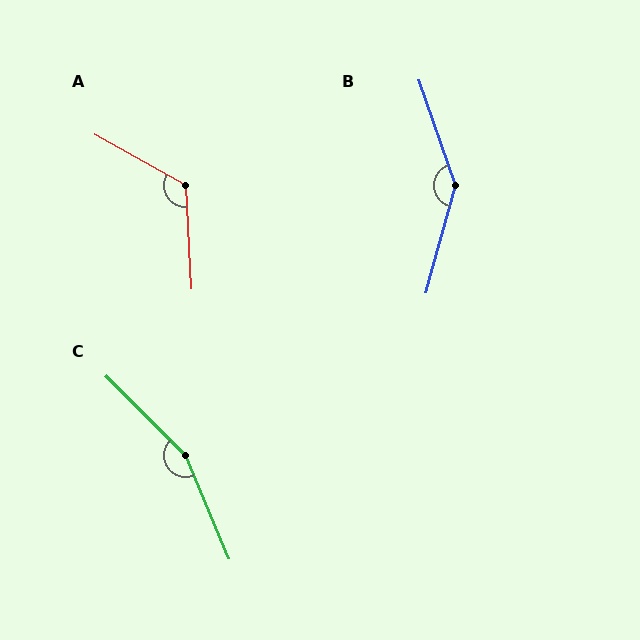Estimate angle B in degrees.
Approximately 146 degrees.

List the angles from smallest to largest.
A (122°), B (146°), C (158°).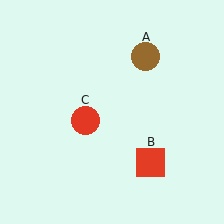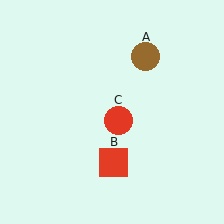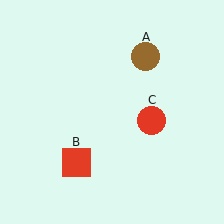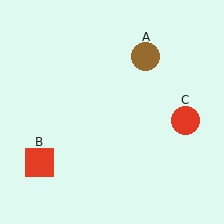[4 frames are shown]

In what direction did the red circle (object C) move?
The red circle (object C) moved right.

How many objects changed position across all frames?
2 objects changed position: red square (object B), red circle (object C).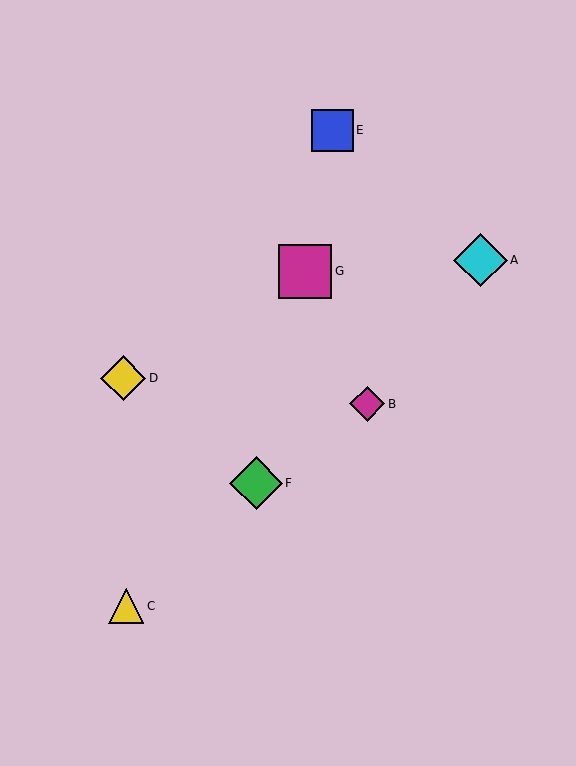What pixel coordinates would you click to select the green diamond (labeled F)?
Click at (256, 483) to select the green diamond F.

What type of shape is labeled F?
Shape F is a green diamond.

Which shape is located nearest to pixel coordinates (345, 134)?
The blue square (labeled E) at (333, 131) is nearest to that location.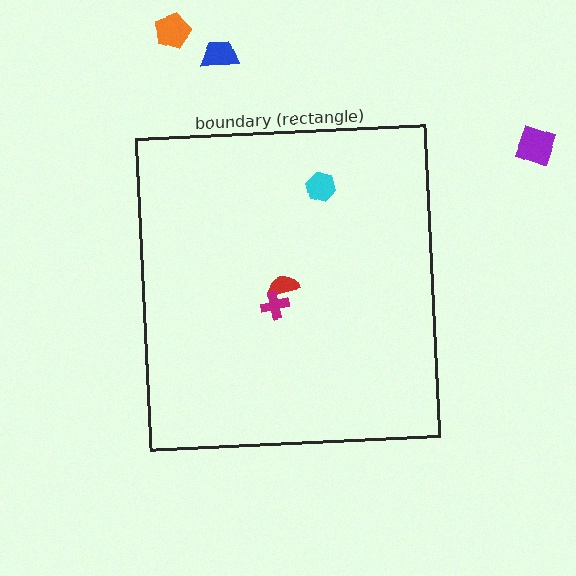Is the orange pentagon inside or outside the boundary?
Outside.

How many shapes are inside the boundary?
3 inside, 3 outside.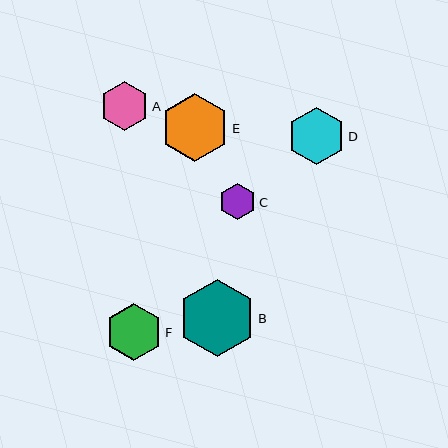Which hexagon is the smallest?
Hexagon C is the smallest with a size of approximately 36 pixels.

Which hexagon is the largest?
Hexagon B is the largest with a size of approximately 77 pixels.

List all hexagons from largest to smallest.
From largest to smallest: B, E, D, F, A, C.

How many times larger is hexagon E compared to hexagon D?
Hexagon E is approximately 1.2 times the size of hexagon D.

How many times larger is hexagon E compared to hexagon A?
Hexagon E is approximately 1.4 times the size of hexagon A.